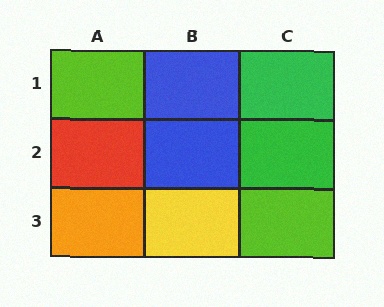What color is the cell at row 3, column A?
Orange.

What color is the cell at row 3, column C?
Lime.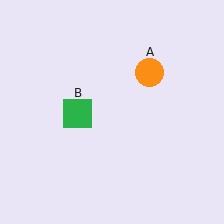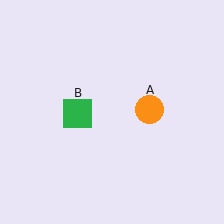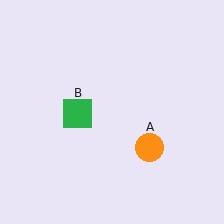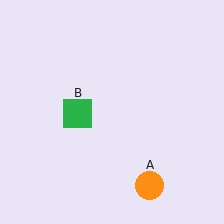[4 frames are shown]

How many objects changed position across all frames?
1 object changed position: orange circle (object A).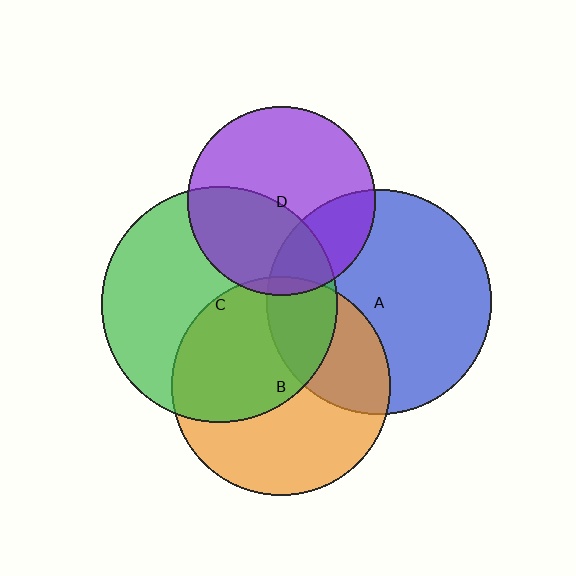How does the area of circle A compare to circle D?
Approximately 1.4 times.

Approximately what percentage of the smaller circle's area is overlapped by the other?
Approximately 40%.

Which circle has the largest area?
Circle C (green).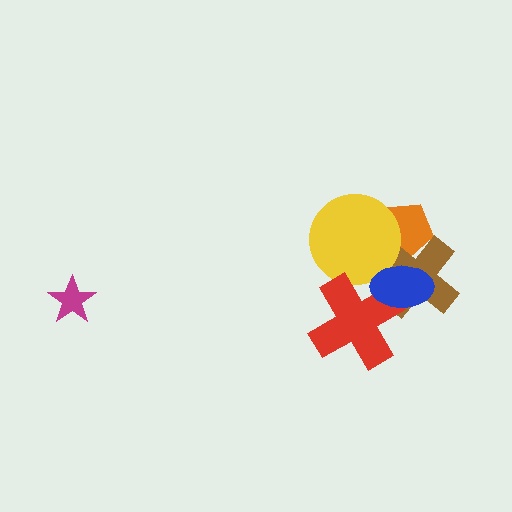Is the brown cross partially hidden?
Yes, it is partially covered by another shape.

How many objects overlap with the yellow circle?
4 objects overlap with the yellow circle.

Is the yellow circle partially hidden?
Yes, it is partially covered by another shape.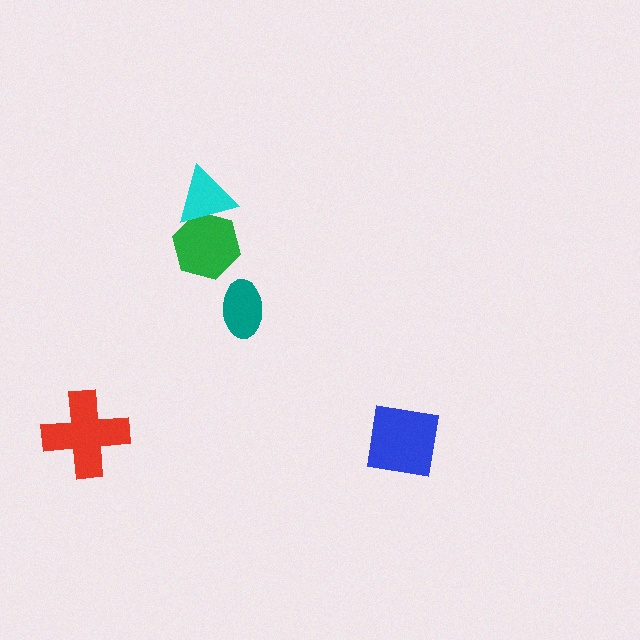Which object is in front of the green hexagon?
The cyan triangle is in front of the green hexagon.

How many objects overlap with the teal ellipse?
0 objects overlap with the teal ellipse.